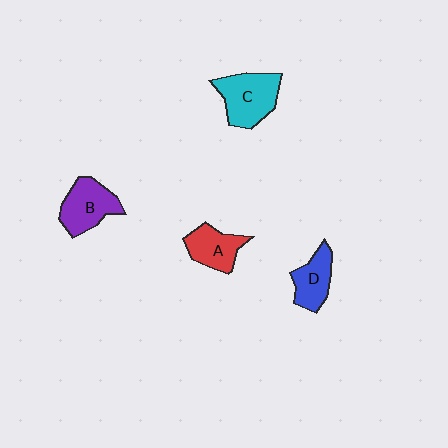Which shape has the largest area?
Shape C (cyan).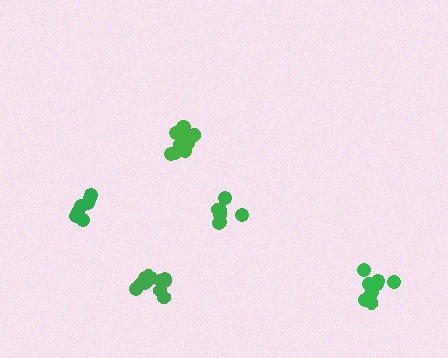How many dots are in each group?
Group 1: 7 dots, Group 2: 12 dots, Group 3: 7 dots, Group 4: 11 dots, Group 5: 13 dots (50 total).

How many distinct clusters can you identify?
There are 5 distinct clusters.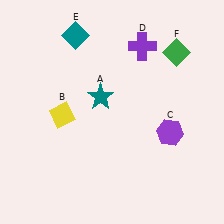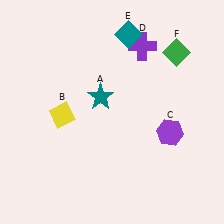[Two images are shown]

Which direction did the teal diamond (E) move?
The teal diamond (E) moved right.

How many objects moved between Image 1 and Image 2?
1 object moved between the two images.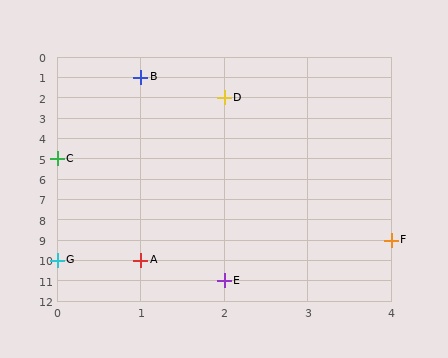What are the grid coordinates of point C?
Point C is at grid coordinates (0, 5).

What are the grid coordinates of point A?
Point A is at grid coordinates (1, 10).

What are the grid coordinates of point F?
Point F is at grid coordinates (4, 9).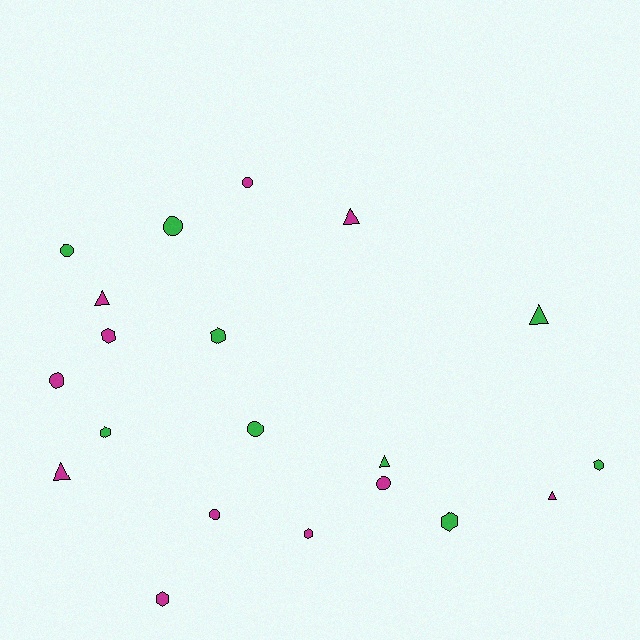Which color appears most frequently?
Magenta, with 11 objects.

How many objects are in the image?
There are 20 objects.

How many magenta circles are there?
There are 4 magenta circles.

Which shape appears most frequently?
Hexagon, with 7 objects.